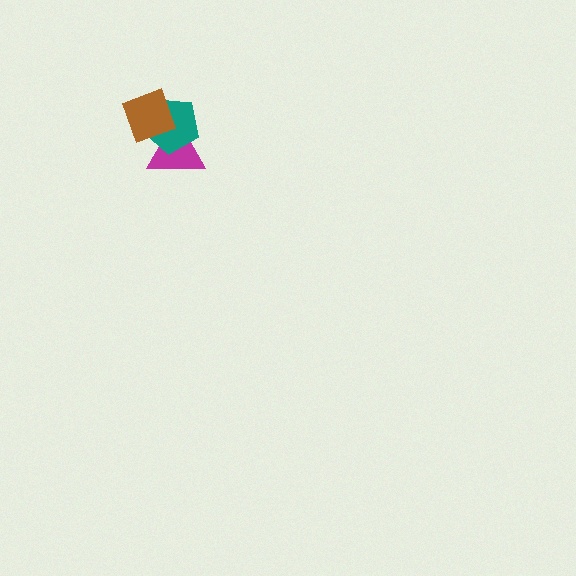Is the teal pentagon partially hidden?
Yes, it is partially covered by another shape.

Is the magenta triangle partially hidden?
Yes, it is partially covered by another shape.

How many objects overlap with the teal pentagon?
2 objects overlap with the teal pentagon.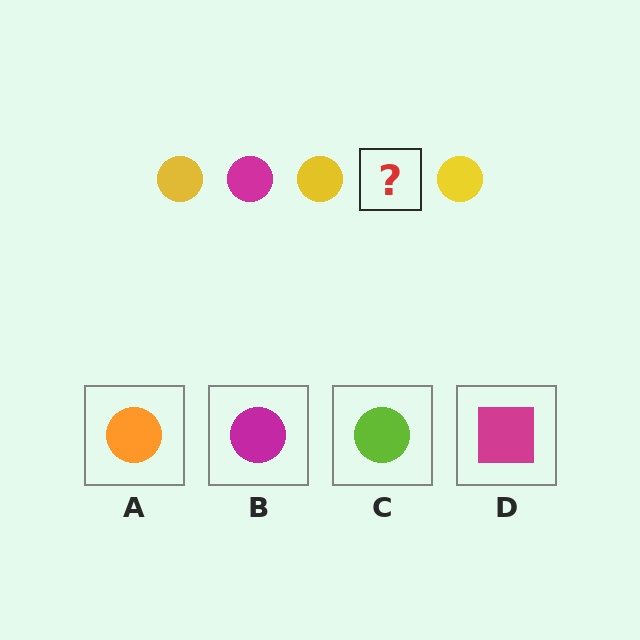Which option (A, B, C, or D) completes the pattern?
B.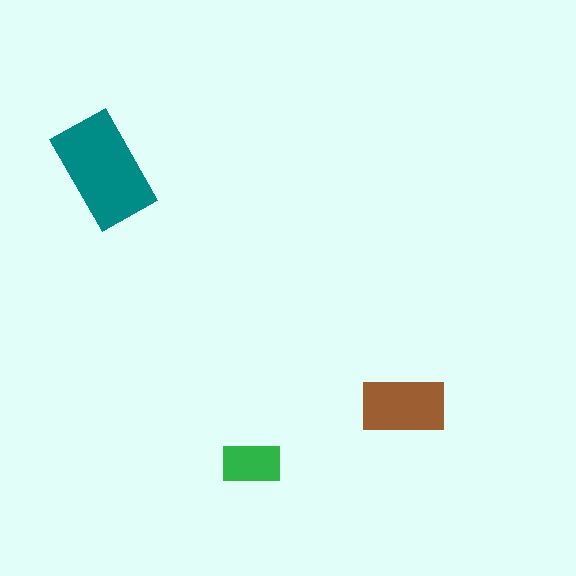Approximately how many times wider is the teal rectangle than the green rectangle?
About 2 times wider.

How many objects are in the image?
There are 3 objects in the image.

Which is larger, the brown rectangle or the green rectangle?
The brown one.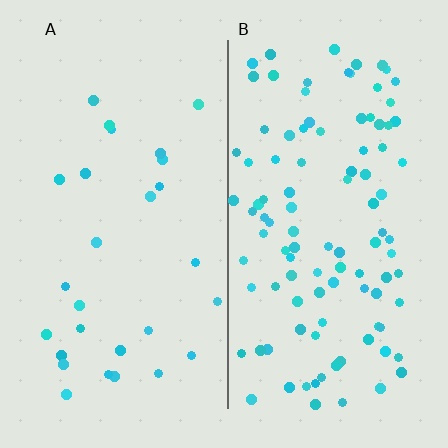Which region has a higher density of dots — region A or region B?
B (the right).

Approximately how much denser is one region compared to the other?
Approximately 3.7× — region B over region A.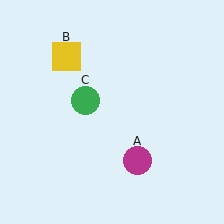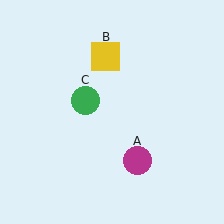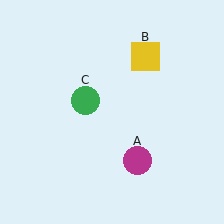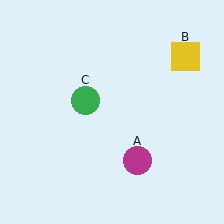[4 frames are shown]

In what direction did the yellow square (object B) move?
The yellow square (object B) moved right.